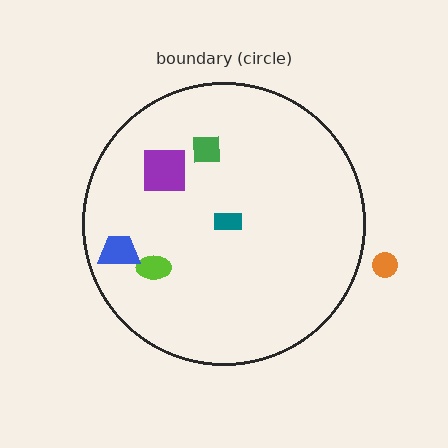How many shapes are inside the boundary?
5 inside, 1 outside.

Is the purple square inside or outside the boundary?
Inside.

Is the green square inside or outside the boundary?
Inside.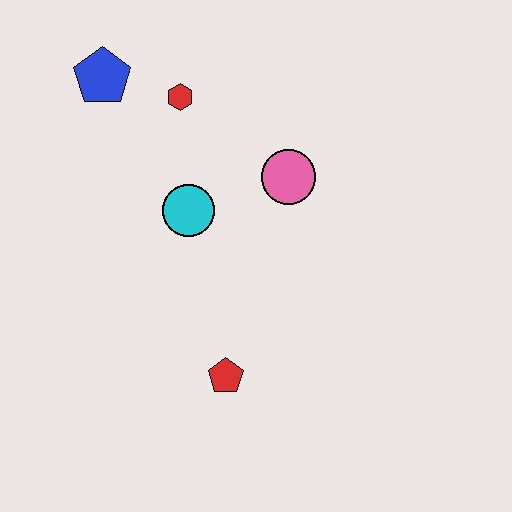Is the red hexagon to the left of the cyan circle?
Yes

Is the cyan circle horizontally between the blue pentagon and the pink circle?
Yes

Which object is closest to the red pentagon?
The cyan circle is closest to the red pentagon.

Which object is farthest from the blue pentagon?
The red pentagon is farthest from the blue pentagon.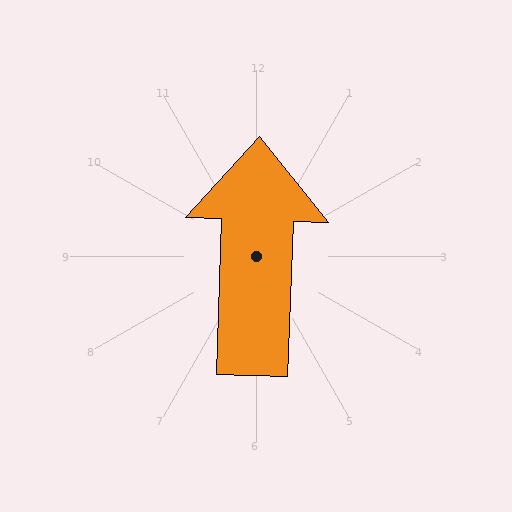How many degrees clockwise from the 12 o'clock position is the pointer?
Approximately 2 degrees.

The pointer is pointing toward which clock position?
Roughly 12 o'clock.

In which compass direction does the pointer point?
North.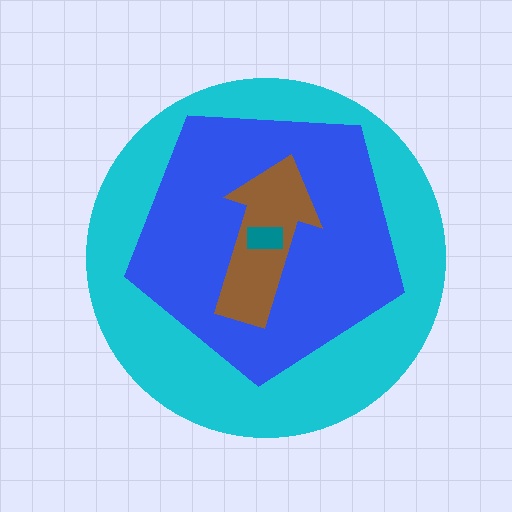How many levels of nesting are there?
4.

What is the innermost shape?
The teal rectangle.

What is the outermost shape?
The cyan circle.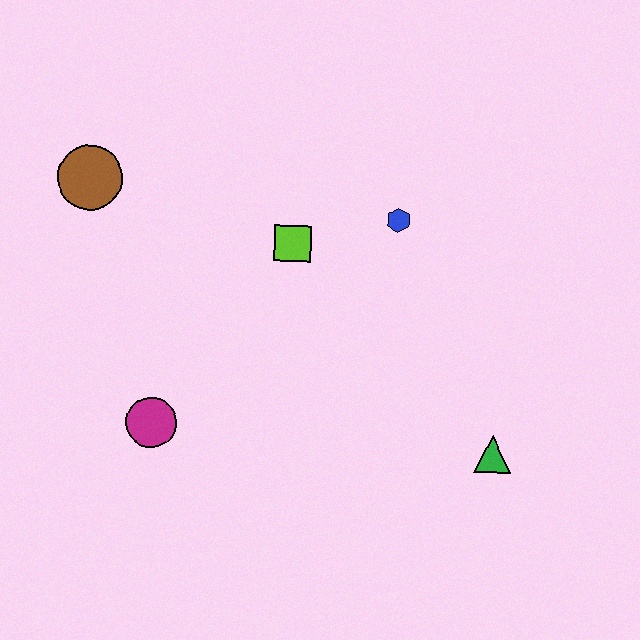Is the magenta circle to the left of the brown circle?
No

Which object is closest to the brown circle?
The lime square is closest to the brown circle.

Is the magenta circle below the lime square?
Yes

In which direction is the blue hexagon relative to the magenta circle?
The blue hexagon is to the right of the magenta circle.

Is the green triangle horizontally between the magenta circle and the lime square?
No